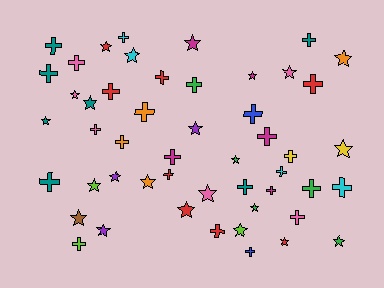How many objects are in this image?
There are 50 objects.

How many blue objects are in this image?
There are 2 blue objects.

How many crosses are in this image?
There are 27 crosses.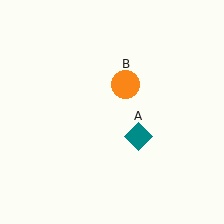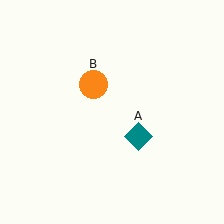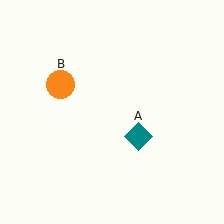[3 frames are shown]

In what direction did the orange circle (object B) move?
The orange circle (object B) moved left.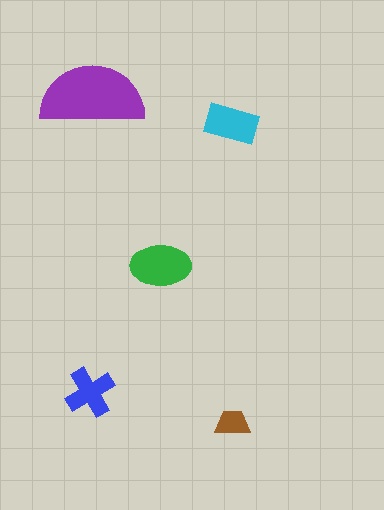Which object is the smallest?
The brown trapezoid.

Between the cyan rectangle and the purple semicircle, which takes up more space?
The purple semicircle.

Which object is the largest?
The purple semicircle.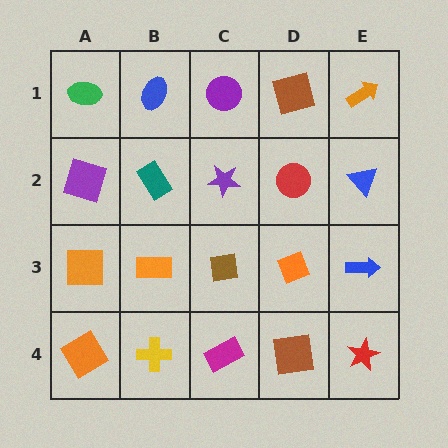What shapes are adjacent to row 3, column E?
A blue triangle (row 2, column E), a red star (row 4, column E), an orange diamond (row 3, column D).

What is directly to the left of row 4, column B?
An orange diamond.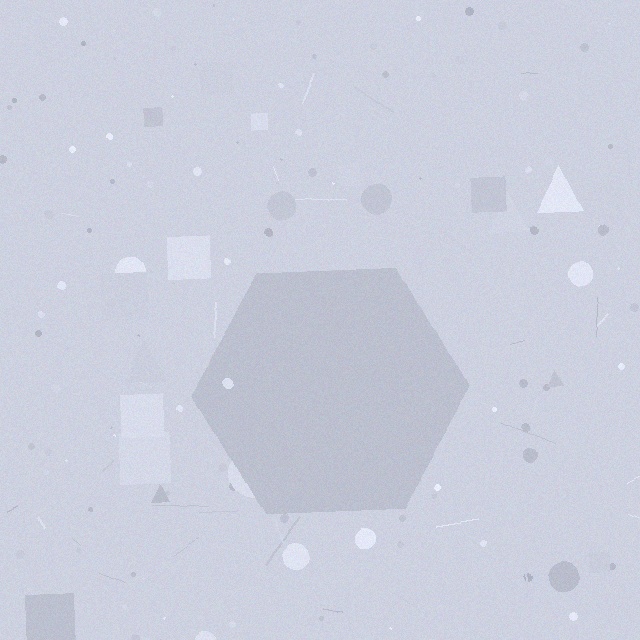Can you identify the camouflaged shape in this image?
The camouflaged shape is a hexagon.